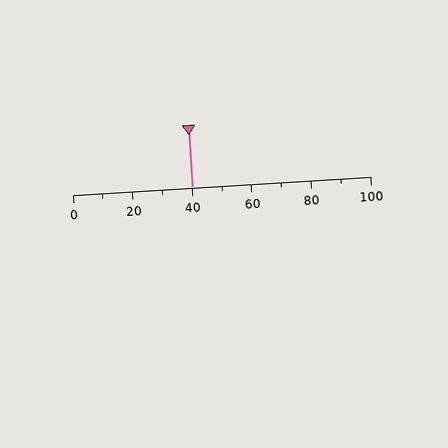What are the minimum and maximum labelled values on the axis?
The axis runs from 0 to 100.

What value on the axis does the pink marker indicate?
The marker indicates approximately 40.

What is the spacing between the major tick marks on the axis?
The major ticks are spaced 20 apart.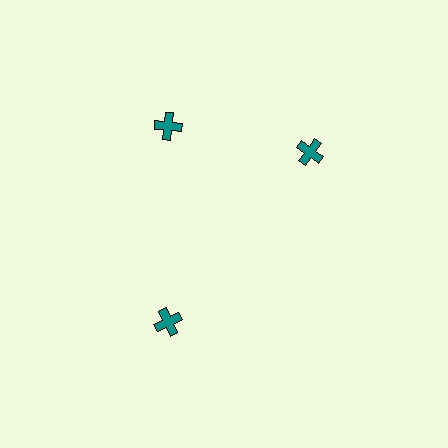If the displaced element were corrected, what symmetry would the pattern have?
It would have 3-fold rotational symmetry — the pattern would map onto itself every 120 degrees.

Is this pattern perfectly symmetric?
No. The 3 teal crosses are arranged in a ring, but one element near the 3 o'clock position is rotated out of alignment along the ring, breaking the 3-fold rotational symmetry.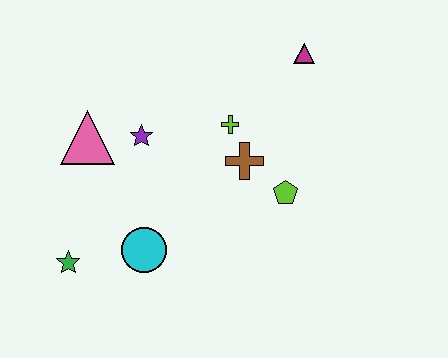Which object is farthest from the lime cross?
The green star is farthest from the lime cross.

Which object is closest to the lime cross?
The brown cross is closest to the lime cross.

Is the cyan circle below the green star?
No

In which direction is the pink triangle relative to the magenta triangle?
The pink triangle is to the left of the magenta triangle.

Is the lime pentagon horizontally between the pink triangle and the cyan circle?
No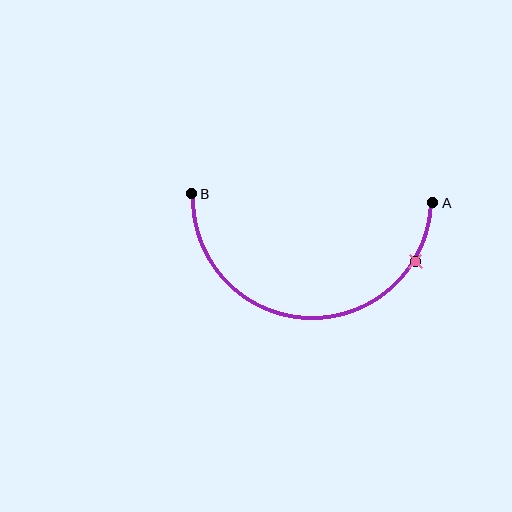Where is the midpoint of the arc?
The arc midpoint is the point on the curve farthest from the straight line joining A and B. It sits below that line.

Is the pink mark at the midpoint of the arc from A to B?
No. The pink mark lies on the arc but is closer to endpoint A. The arc midpoint would be at the point on the curve equidistant along the arc from both A and B.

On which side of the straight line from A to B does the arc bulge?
The arc bulges below the straight line connecting A and B.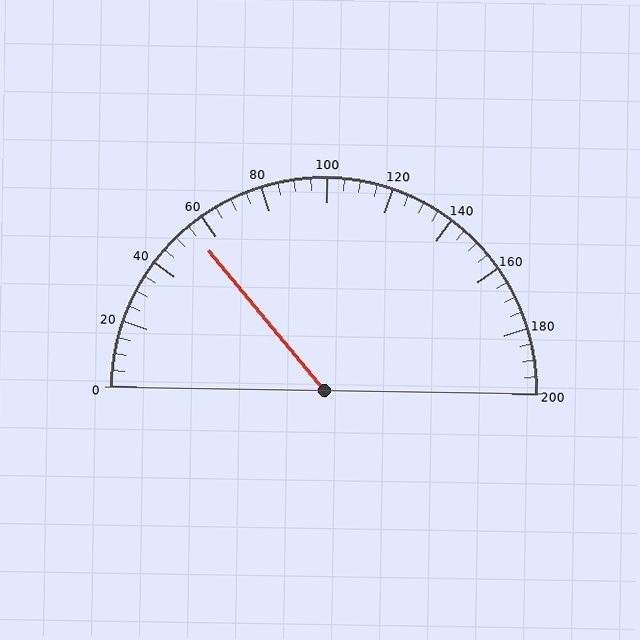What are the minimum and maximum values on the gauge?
The gauge ranges from 0 to 200.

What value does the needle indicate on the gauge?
The needle indicates approximately 55.